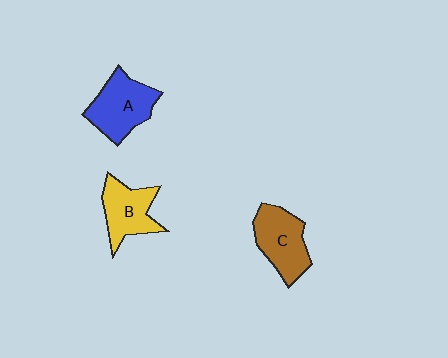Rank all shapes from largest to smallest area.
From largest to smallest: A (blue), C (brown), B (yellow).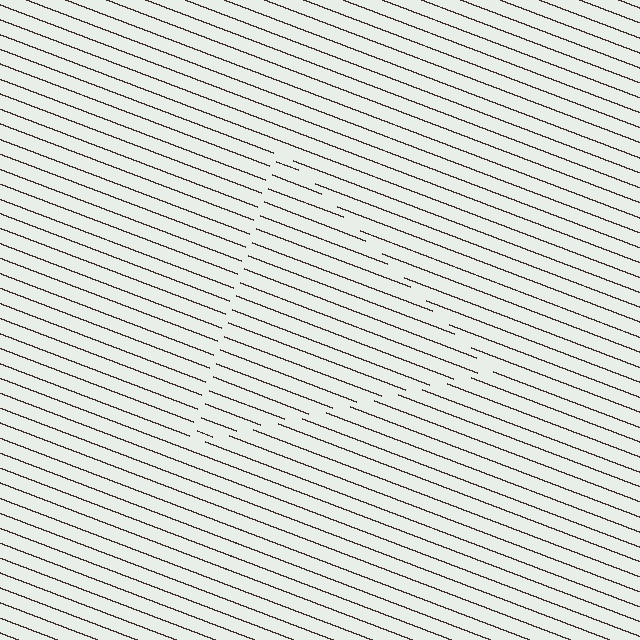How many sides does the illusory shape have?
3 sides — the line-ends trace a triangle.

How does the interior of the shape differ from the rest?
The interior of the shape contains the same grating, shifted by half a period — the contour is defined by the phase discontinuity where line-ends from the inner and outer gratings abut.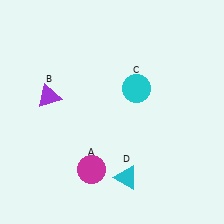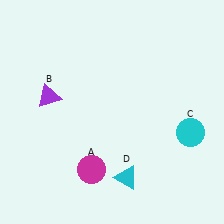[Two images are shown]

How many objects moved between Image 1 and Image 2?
1 object moved between the two images.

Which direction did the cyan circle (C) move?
The cyan circle (C) moved right.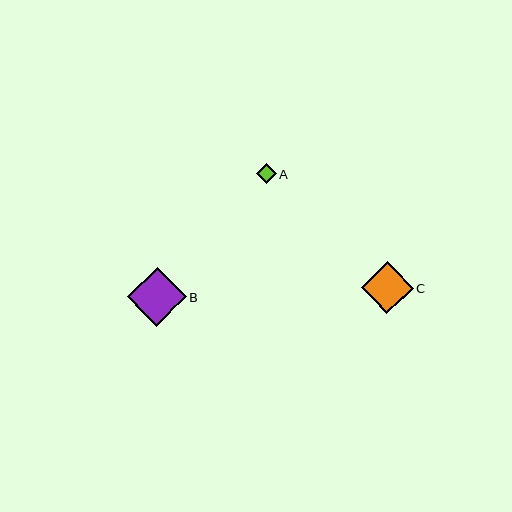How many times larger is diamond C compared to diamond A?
Diamond C is approximately 2.6 times the size of diamond A.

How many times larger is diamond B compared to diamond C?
Diamond B is approximately 1.1 times the size of diamond C.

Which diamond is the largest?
Diamond B is the largest with a size of approximately 58 pixels.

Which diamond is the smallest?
Diamond A is the smallest with a size of approximately 20 pixels.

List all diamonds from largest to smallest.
From largest to smallest: B, C, A.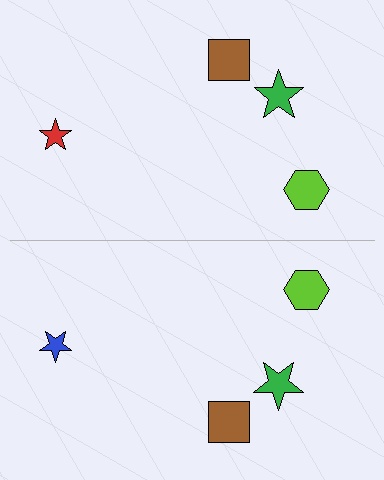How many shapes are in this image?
There are 8 shapes in this image.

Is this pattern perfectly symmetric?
No, the pattern is not perfectly symmetric. The blue star on the bottom side breaks the symmetry — its mirror counterpart is red.